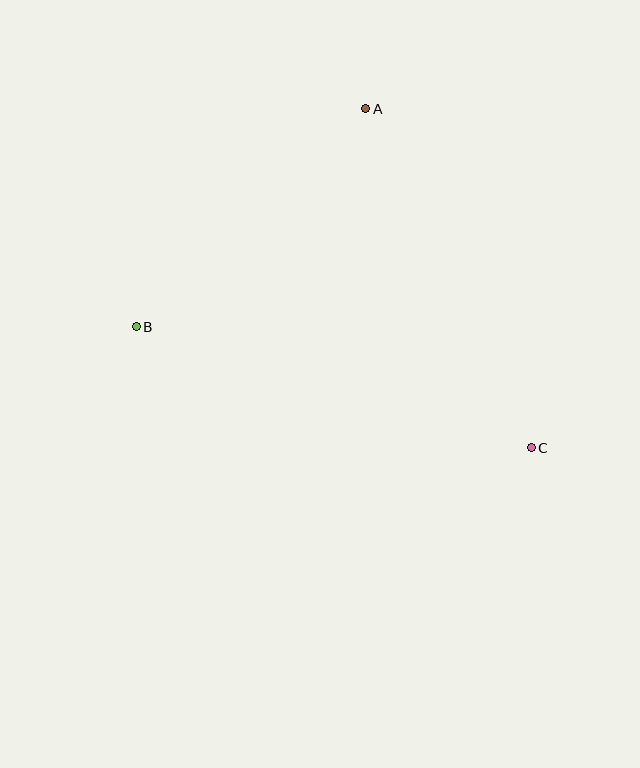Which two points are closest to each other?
Points A and B are closest to each other.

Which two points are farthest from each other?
Points B and C are farthest from each other.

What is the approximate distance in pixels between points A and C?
The distance between A and C is approximately 377 pixels.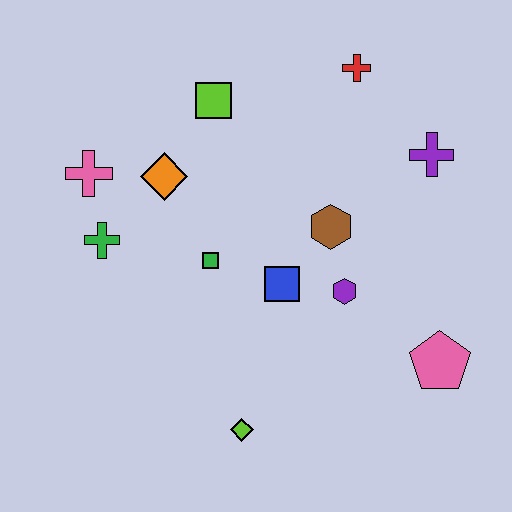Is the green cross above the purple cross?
No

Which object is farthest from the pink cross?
The pink pentagon is farthest from the pink cross.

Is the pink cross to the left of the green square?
Yes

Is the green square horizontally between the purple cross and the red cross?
No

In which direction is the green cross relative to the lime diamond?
The green cross is above the lime diamond.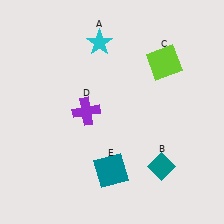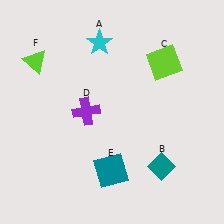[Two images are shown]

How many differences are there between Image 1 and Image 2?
There is 1 difference between the two images.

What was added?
A lime triangle (F) was added in Image 2.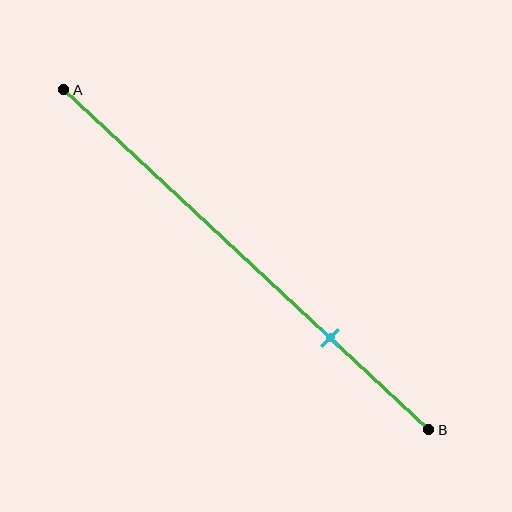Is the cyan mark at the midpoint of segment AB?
No, the mark is at about 75% from A, not at the 50% midpoint.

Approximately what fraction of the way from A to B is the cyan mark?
The cyan mark is approximately 75% of the way from A to B.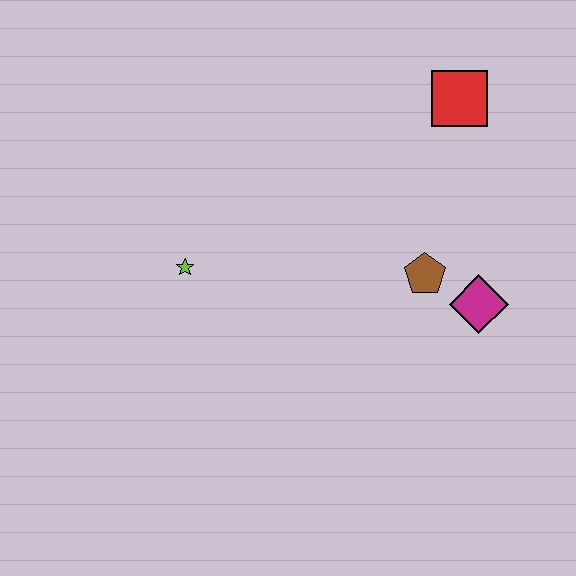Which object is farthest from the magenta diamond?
The lime star is farthest from the magenta diamond.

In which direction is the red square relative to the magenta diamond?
The red square is above the magenta diamond.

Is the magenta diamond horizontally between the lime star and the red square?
No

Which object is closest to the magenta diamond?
The brown pentagon is closest to the magenta diamond.